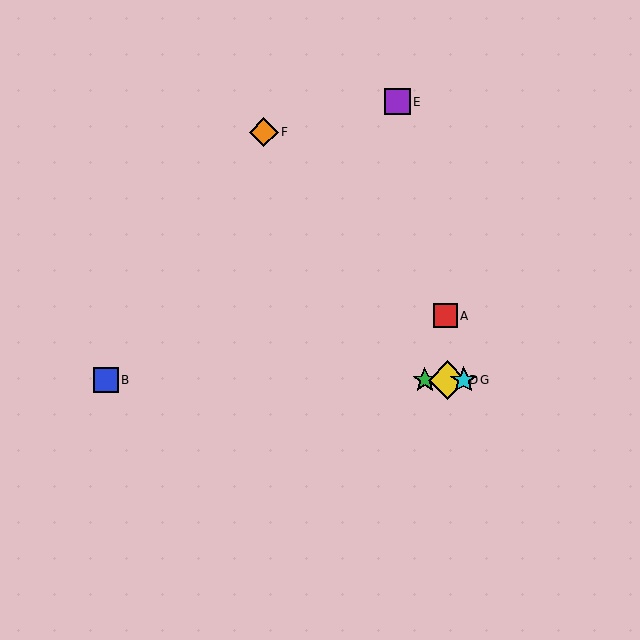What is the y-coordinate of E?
Object E is at y≈102.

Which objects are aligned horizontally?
Objects B, C, D, G are aligned horizontally.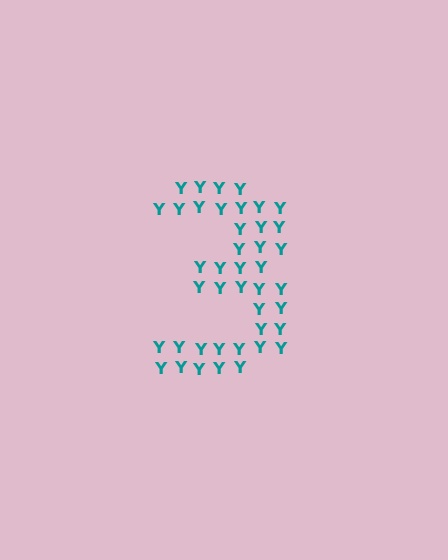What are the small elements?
The small elements are letter Y's.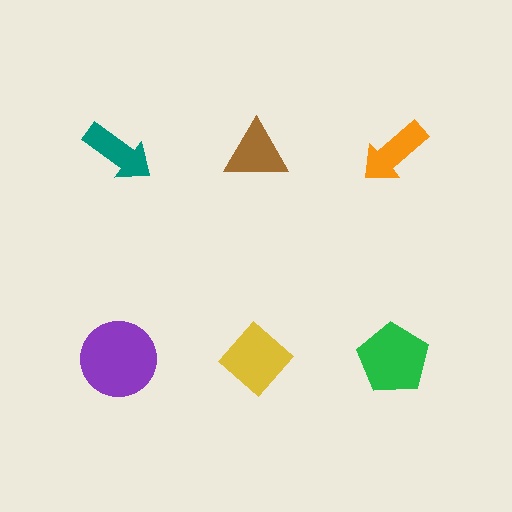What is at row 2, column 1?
A purple circle.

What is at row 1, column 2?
A brown triangle.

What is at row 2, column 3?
A green pentagon.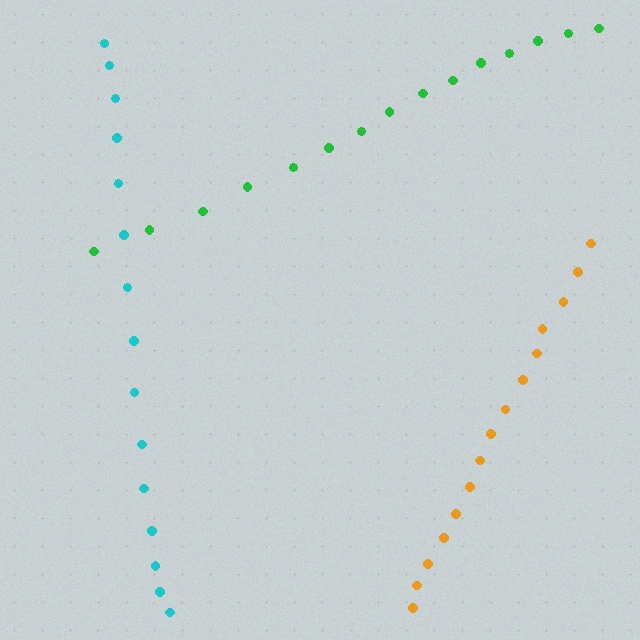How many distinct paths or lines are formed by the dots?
There are 3 distinct paths.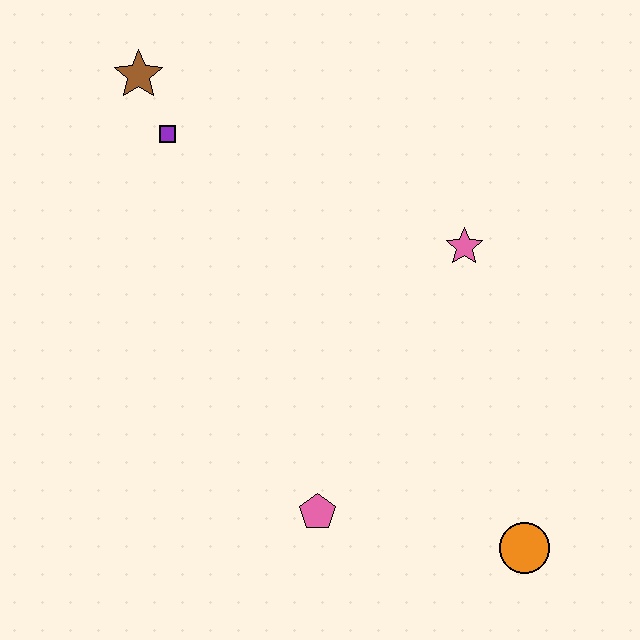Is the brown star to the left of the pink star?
Yes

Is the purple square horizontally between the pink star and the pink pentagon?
No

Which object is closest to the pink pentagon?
The orange circle is closest to the pink pentagon.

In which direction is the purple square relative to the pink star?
The purple square is to the left of the pink star.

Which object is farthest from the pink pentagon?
The brown star is farthest from the pink pentagon.